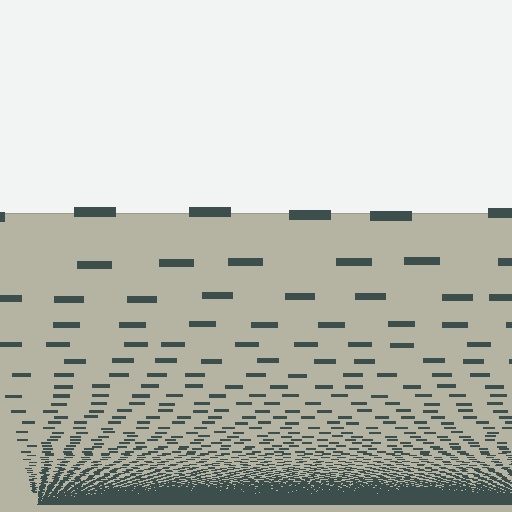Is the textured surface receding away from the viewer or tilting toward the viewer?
The surface appears to tilt toward the viewer. Texture elements get larger and sparser toward the top.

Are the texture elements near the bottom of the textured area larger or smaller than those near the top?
Smaller. The gradient is inverted — elements near the bottom are smaller and denser.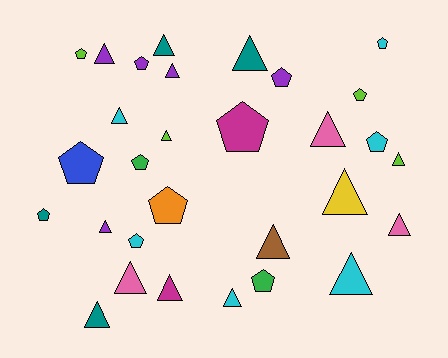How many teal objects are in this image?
There are 4 teal objects.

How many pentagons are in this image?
There are 13 pentagons.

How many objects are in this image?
There are 30 objects.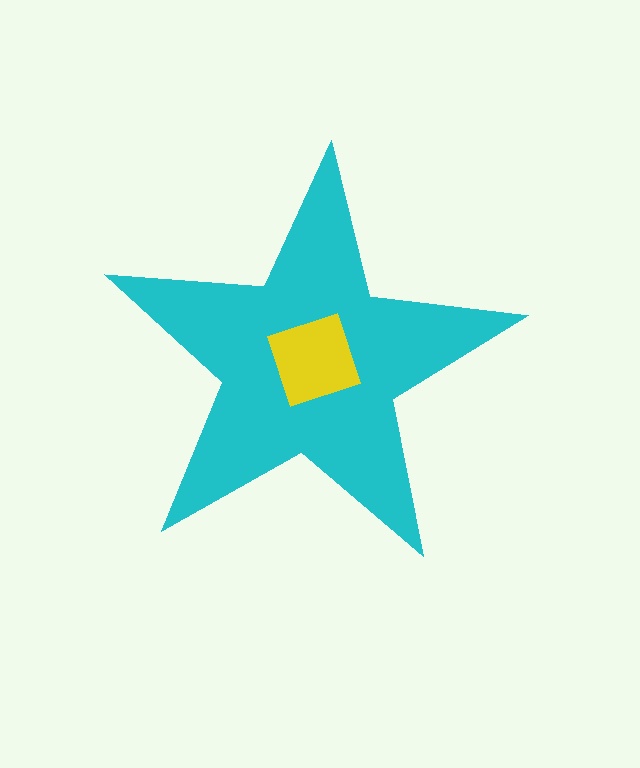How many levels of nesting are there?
2.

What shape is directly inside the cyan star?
The yellow diamond.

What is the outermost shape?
The cyan star.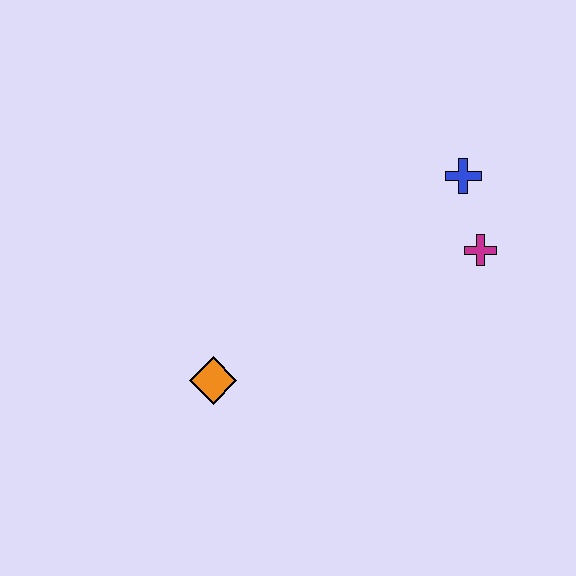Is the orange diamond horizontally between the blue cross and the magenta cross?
No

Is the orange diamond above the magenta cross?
No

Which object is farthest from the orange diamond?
The blue cross is farthest from the orange diamond.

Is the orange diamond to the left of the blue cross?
Yes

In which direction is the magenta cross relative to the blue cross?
The magenta cross is below the blue cross.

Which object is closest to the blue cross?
The magenta cross is closest to the blue cross.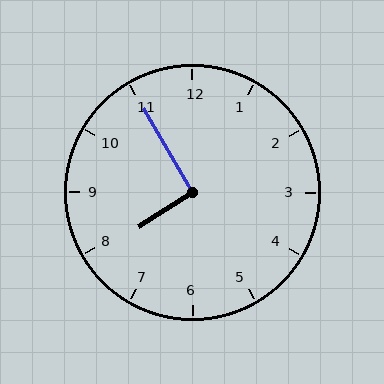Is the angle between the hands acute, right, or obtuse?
It is right.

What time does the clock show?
7:55.